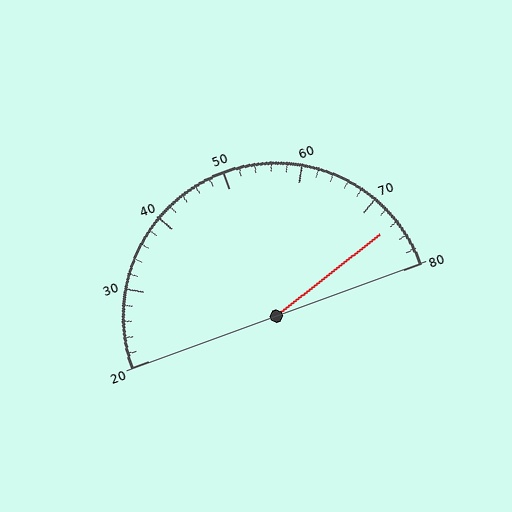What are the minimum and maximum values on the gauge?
The gauge ranges from 20 to 80.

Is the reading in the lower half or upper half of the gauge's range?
The reading is in the upper half of the range (20 to 80).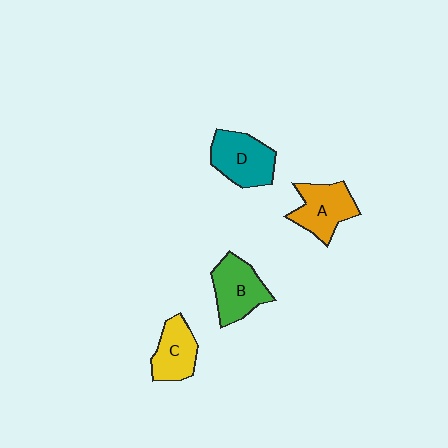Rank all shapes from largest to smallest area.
From largest to smallest: D (teal), B (green), A (orange), C (yellow).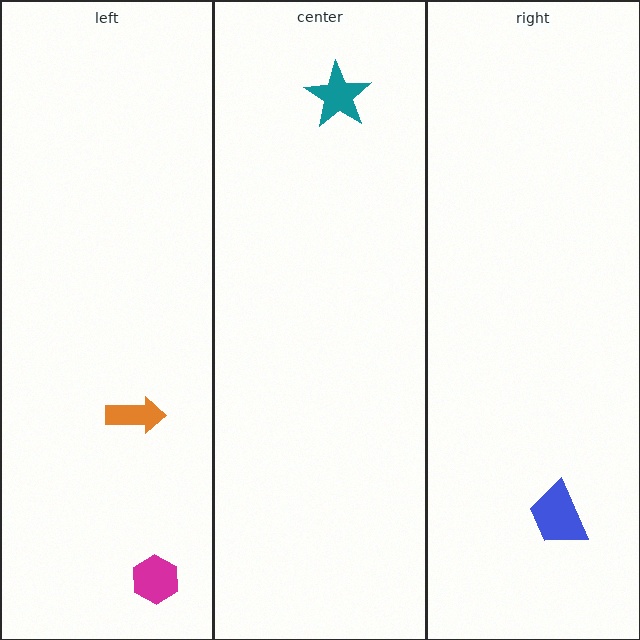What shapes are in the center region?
The teal star.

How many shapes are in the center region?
1.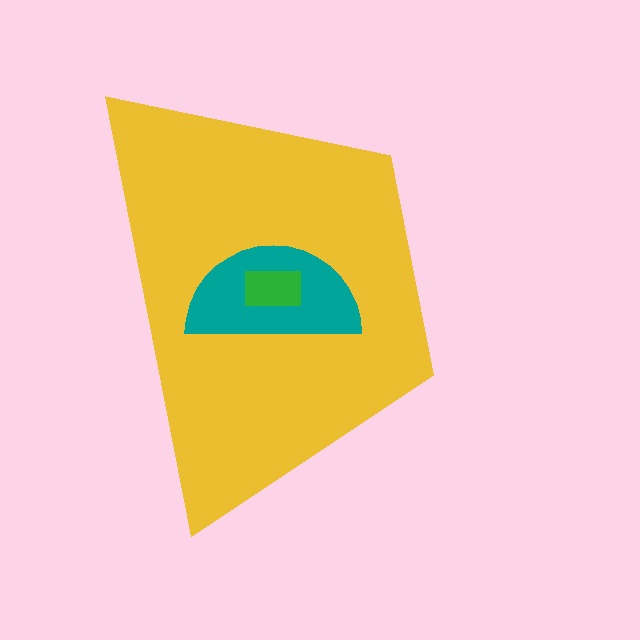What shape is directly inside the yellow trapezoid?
The teal semicircle.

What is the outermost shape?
The yellow trapezoid.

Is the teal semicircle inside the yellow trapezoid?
Yes.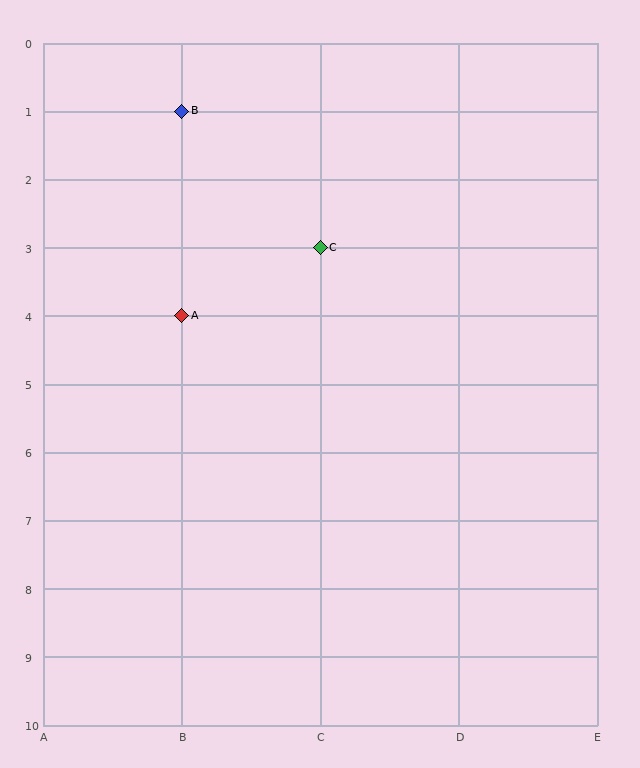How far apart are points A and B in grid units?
Points A and B are 3 rows apart.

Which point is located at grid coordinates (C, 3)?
Point C is at (C, 3).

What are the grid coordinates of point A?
Point A is at grid coordinates (B, 4).